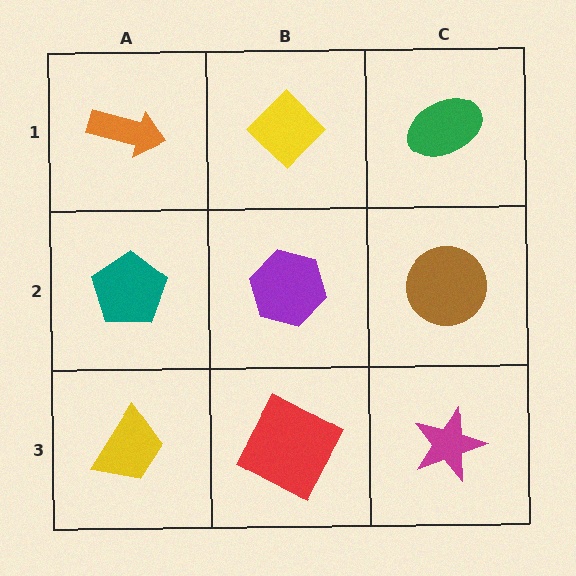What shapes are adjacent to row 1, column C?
A brown circle (row 2, column C), a yellow diamond (row 1, column B).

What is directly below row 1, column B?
A purple hexagon.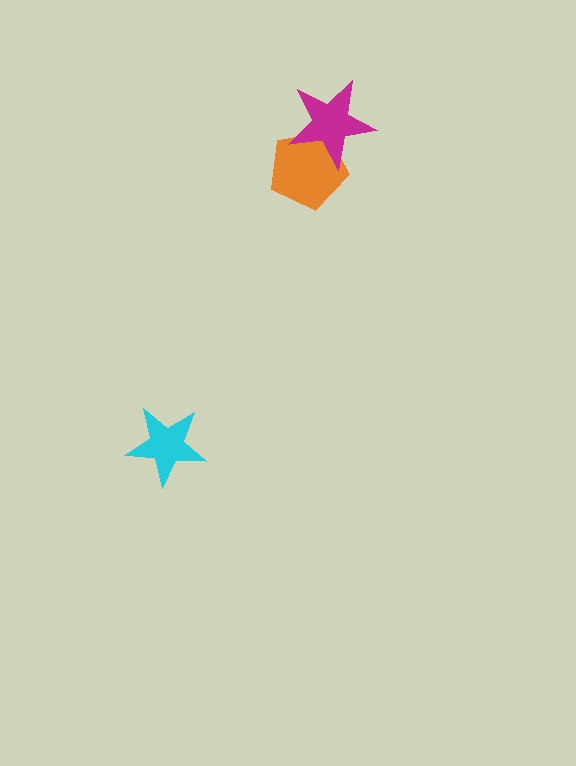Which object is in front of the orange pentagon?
The magenta star is in front of the orange pentagon.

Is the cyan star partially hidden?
No, no other shape covers it.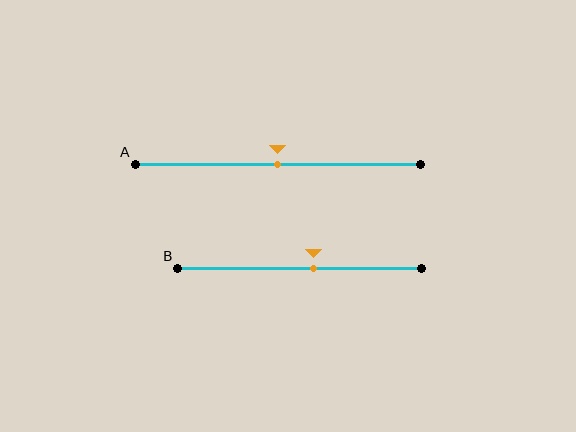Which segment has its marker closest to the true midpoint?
Segment A has its marker closest to the true midpoint.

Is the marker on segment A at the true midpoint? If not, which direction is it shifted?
Yes, the marker on segment A is at the true midpoint.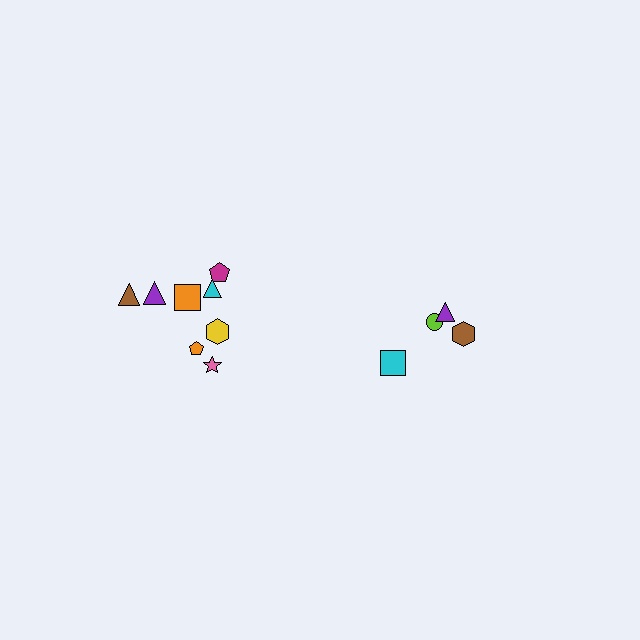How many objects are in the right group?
There are 4 objects.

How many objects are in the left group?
There are 8 objects.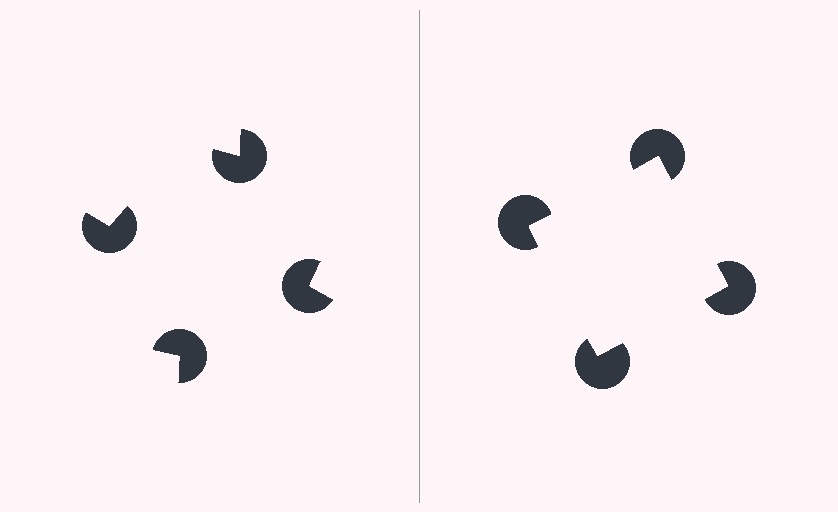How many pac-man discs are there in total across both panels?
8 — 4 on each side.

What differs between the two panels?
The pac-man discs are positioned identically on both sides; only the wedge orientations differ. On the right they align to a square; on the left they are misaligned.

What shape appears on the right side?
An illusory square.